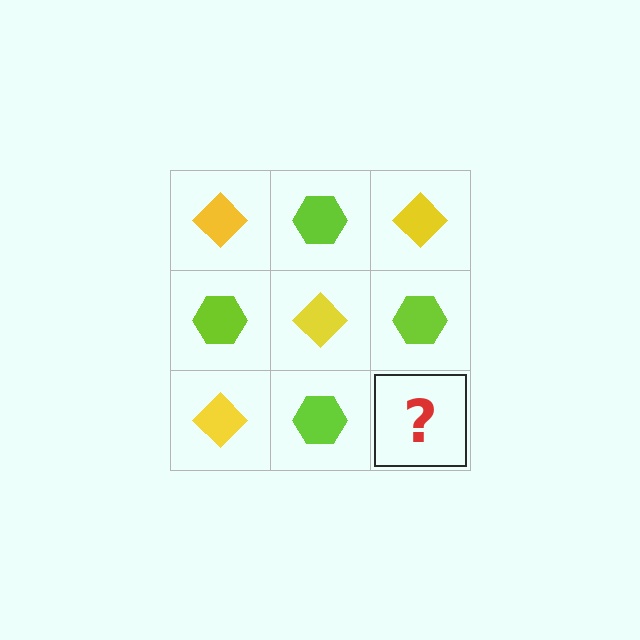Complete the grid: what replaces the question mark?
The question mark should be replaced with a yellow diamond.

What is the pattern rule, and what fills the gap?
The rule is that it alternates yellow diamond and lime hexagon in a checkerboard pattern. The gap should be filled with a yellow diamond.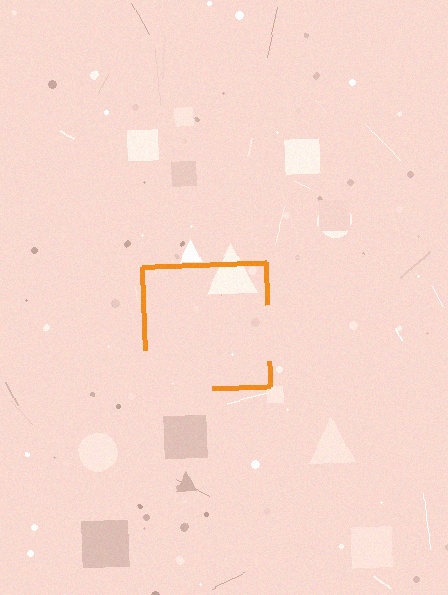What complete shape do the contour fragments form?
The contour fragments form a square.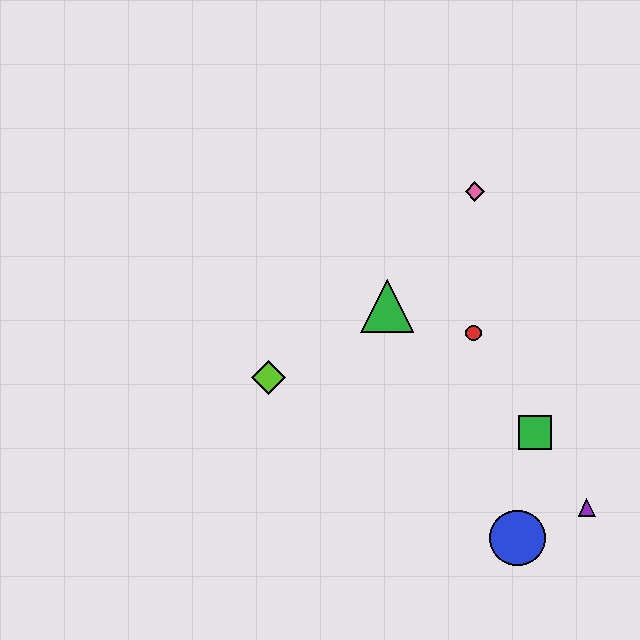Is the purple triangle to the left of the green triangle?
No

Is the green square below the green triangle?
Yes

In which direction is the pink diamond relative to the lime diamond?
The pink diamond is to the right of the lime diamond.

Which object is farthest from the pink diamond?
The blue circle is farthest from the pink diamond.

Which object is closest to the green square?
The purple triangle is closest to the green square.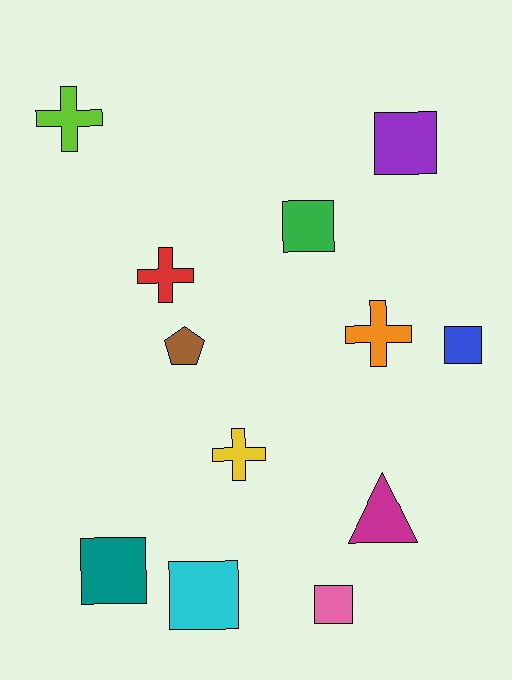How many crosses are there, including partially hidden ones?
There are 4 crosses.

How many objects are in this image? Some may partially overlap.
There are 12 objects.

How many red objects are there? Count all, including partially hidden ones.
There is 1 red object.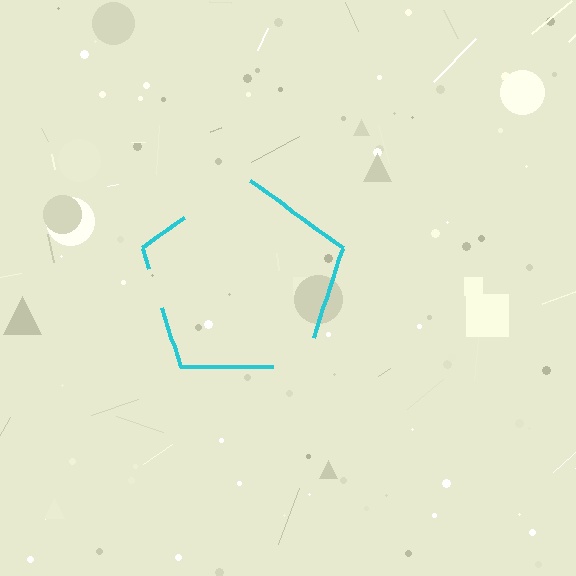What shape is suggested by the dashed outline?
The dashed outline suggests a pentagon.